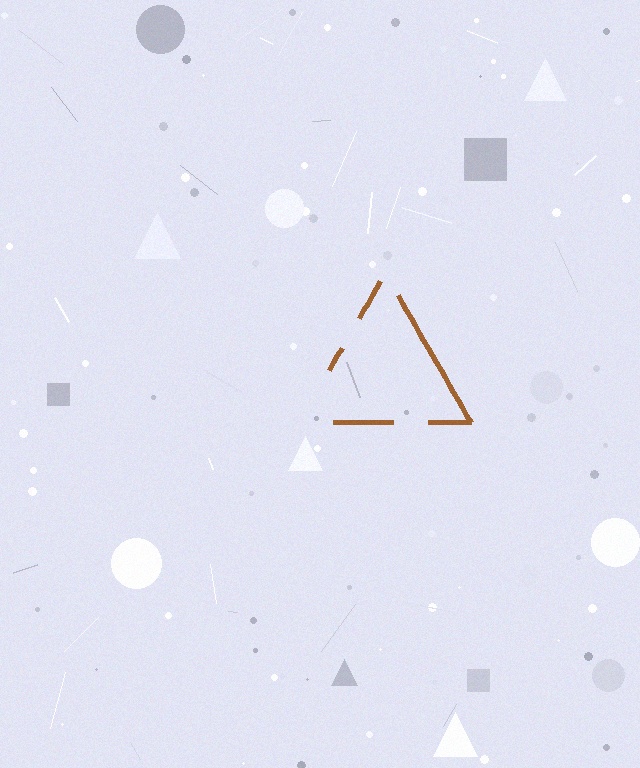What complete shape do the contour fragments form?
The contour fragments form a triangle.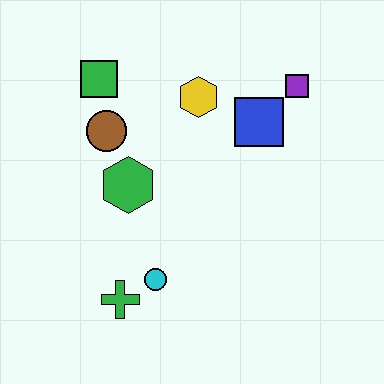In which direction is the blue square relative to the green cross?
The blue square is above the green cross.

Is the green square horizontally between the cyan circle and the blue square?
No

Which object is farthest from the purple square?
The green cross is farthest from the purple square.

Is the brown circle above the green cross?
Yes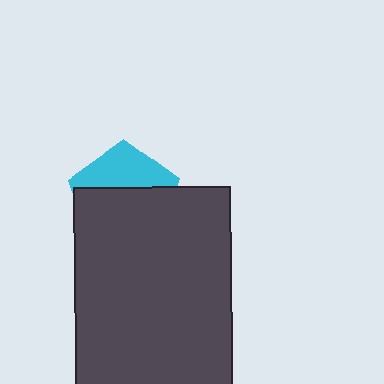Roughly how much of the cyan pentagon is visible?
A small part of it is visible (roughly 37%).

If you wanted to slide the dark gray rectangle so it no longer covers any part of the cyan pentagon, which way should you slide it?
Slide it down — that is the most direct way to separate the two shapes.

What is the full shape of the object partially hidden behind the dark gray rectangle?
The partially hidden object is a cyan pentagon.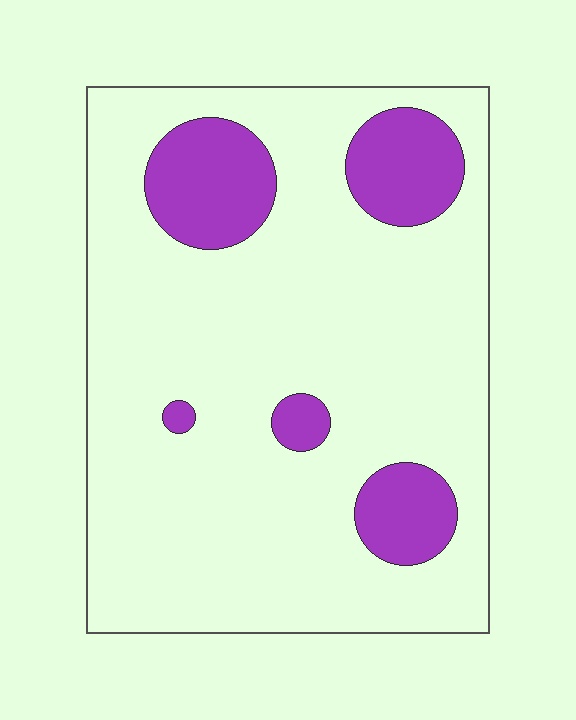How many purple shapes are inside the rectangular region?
5.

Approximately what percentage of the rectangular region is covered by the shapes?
Approximately 15%.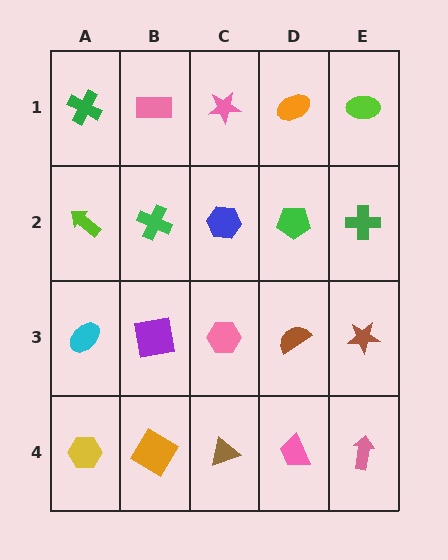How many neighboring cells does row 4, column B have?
3.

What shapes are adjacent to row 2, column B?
A pink rectangle (row 1, column B), a purple square (row 3, column B), a lime arrow (row 2, column A), a blue hexagon (row 2, column C).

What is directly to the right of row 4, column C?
A pink trapezoid.